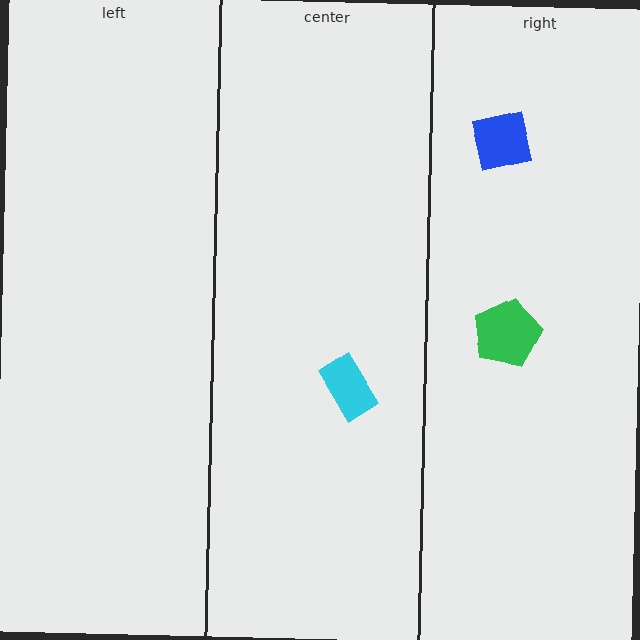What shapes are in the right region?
The green pentagon, the blue square.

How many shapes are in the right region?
2.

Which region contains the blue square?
The right region.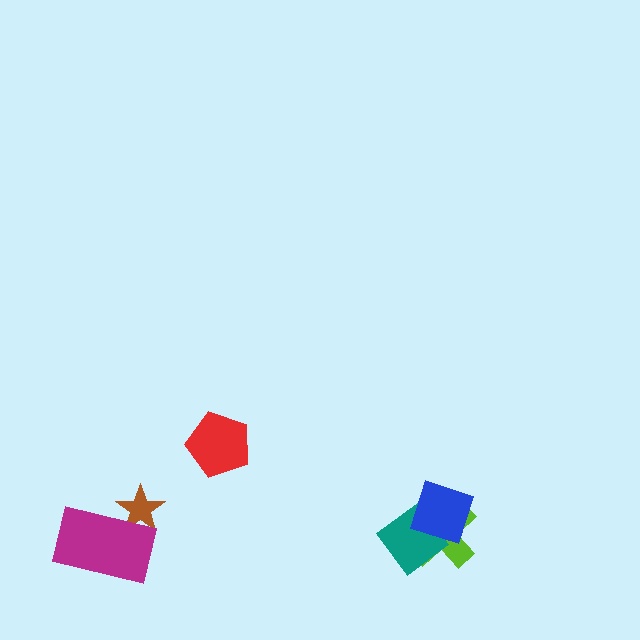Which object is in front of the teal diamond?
The blue square is in front of the teal diamond.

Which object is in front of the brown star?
The magenta rectangle is in front of the brown star.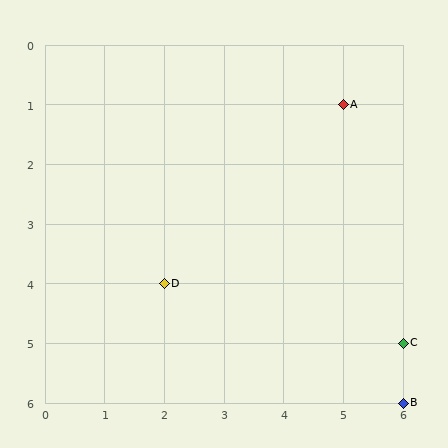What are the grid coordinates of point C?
Point C is at grid coordinates (6, 5).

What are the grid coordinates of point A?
Point A is at grid coordinates (5, 1).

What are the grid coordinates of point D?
Point D is at grid coordinates (2, 4).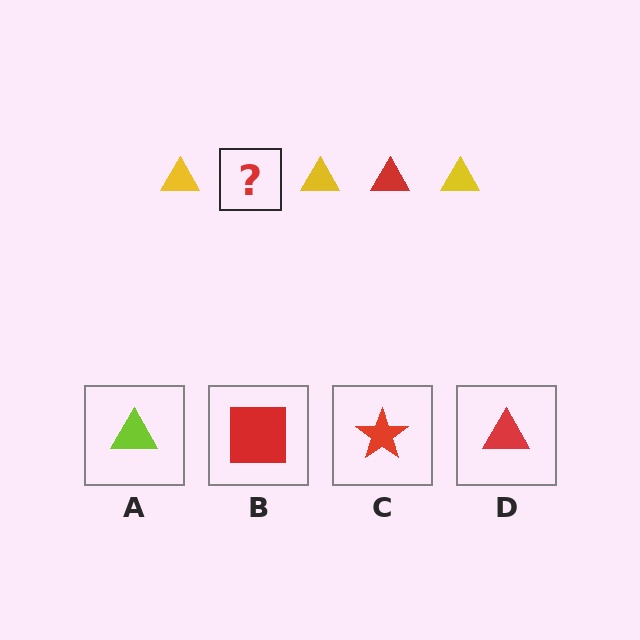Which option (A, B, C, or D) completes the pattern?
D.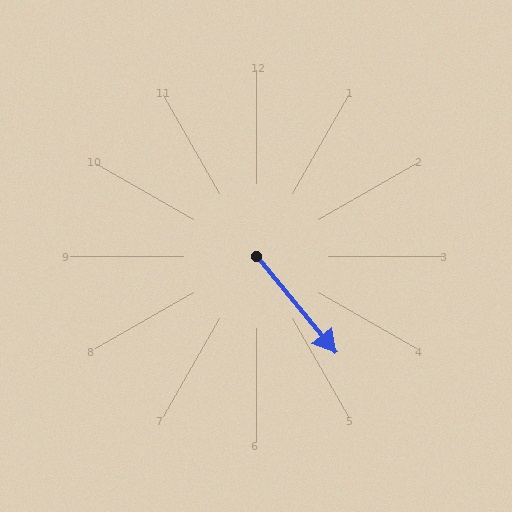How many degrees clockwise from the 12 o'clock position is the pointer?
Approximately 140 degrees.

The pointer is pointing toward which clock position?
Roughly 5 o'clock.